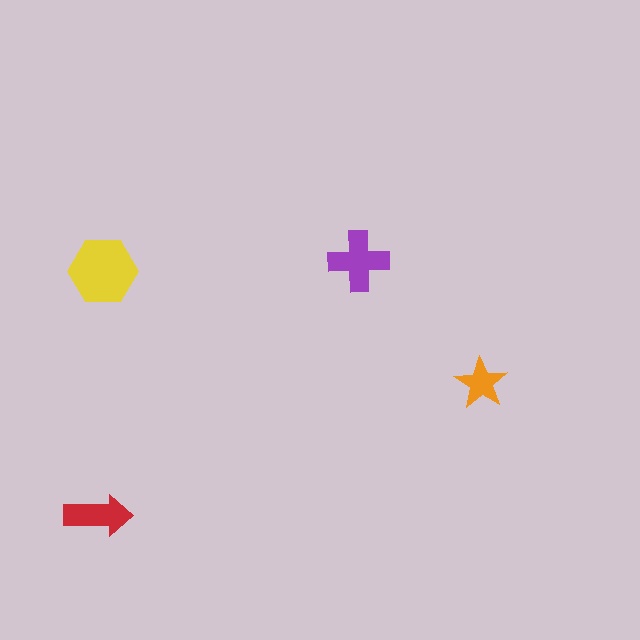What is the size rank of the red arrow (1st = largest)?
3rd.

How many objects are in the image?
There are 4 objects in the image.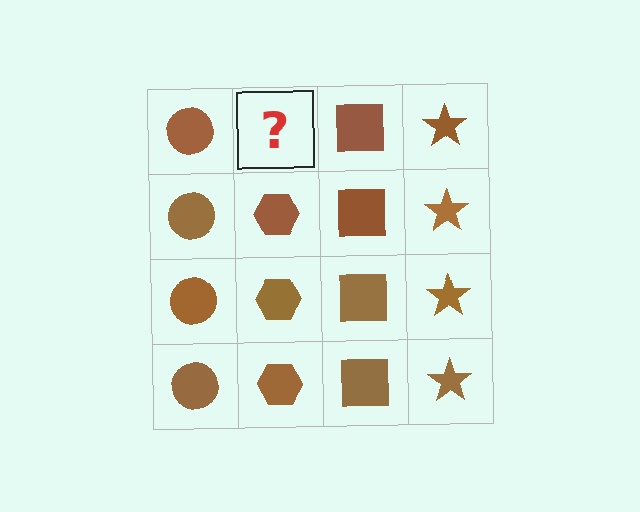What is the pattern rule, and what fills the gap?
The rule is that each column has a consistent shape. The gap should be filled with a brown hexagon.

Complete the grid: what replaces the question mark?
The question mark should be replaced with a brown hexagon.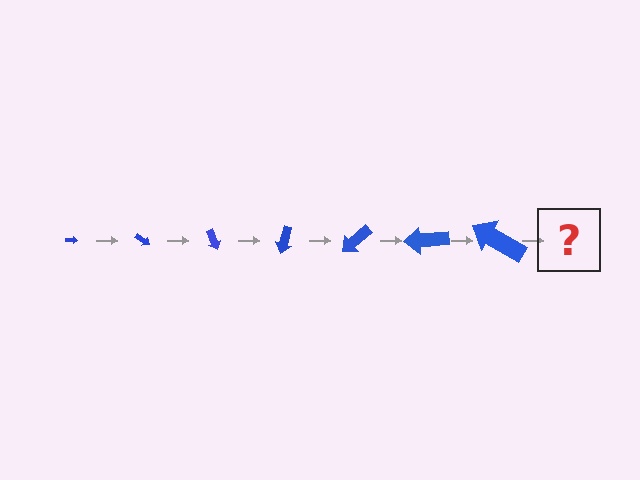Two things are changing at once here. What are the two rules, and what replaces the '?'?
The two rules are that the arrow grows larger each step and it rotates 35 degrees each step. The '?' should be an arrow, larger than the previous one and rotated 245 degrees from the start.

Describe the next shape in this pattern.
It should be an arrow, larger than the previous one and rotated 245 degrees from the start.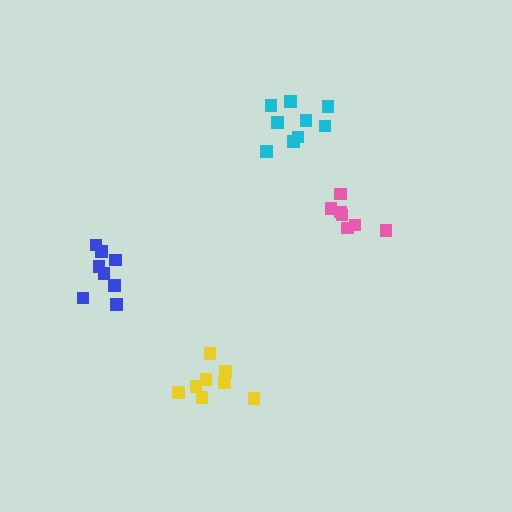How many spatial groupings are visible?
There are 4 spatial groupings.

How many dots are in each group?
Group 1: 8 dots, Group 2: 9 dots, Group 3: 8 dots, Group 4: 7 dots (32 total).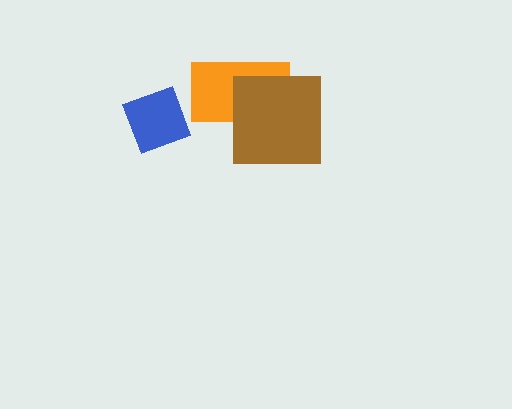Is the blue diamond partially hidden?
No, no other shape covers it.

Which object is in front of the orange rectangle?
The brown square is in front of the orange rectangle.